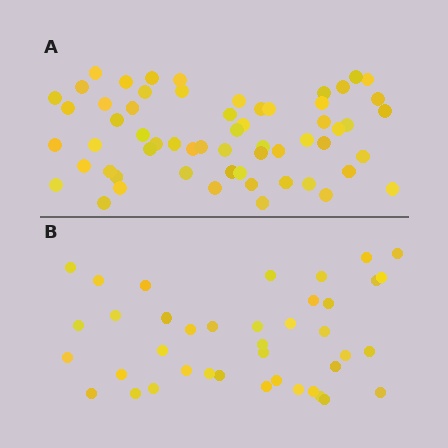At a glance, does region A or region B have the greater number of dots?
Region A (the top region) has more dots.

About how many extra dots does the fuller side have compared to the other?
Region A has approximately 20 more dots than region B.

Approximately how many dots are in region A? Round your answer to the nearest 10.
About 60 dots.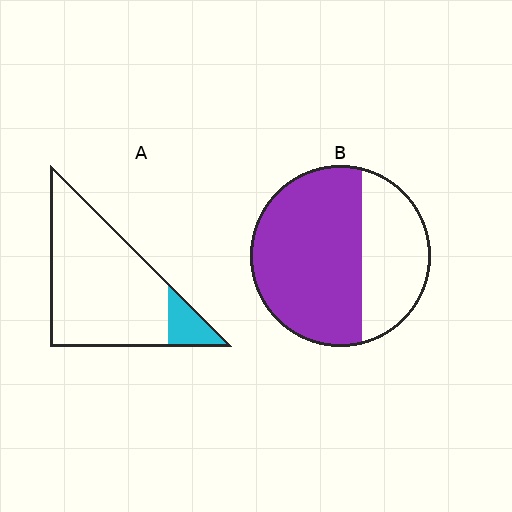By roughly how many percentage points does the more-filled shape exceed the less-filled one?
By roughly 55 percentage points (B over A).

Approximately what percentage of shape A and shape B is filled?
A is approximately 10% and B is approximately 65%.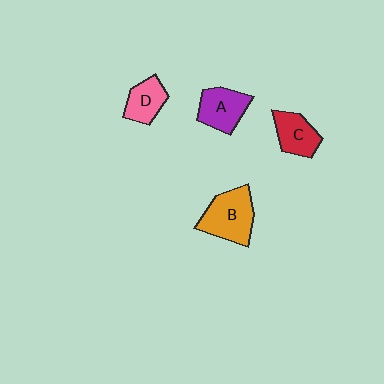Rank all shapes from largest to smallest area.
From largest to smallest: B (orange), A (purple), C (red), D (pink).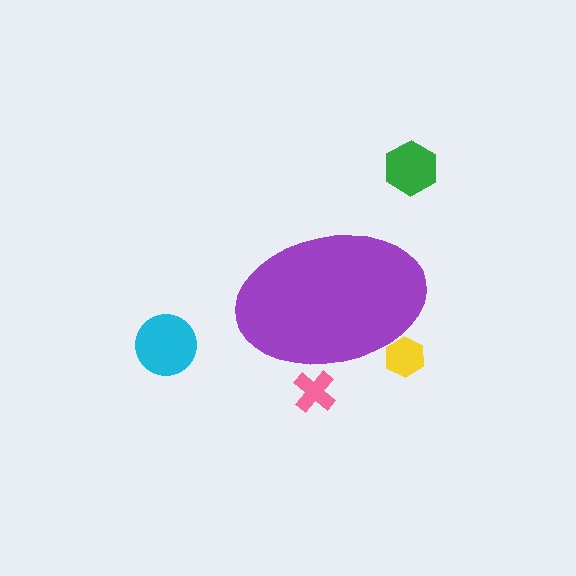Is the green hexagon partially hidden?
No, the green hexagon is fully visible.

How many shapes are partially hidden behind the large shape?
2 shapes are partially hidden.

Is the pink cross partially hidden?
Yes, the pink cross is partially hidden behind the purple ellipse.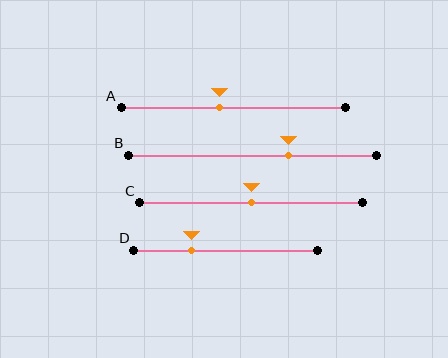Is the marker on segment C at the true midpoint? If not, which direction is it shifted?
Yes, the marker on segment C is at the true midpoint.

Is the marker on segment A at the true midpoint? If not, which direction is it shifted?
No, the marker on segment A is shifted to the left by about 6% of the segment length.